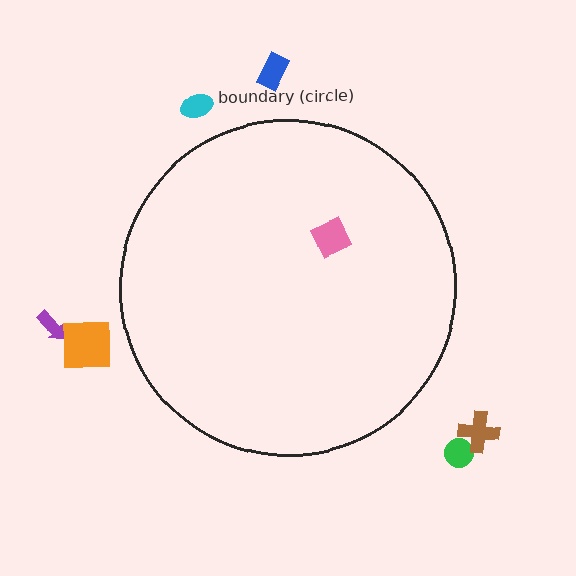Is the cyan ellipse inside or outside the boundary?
Outside.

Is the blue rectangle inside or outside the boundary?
Outside.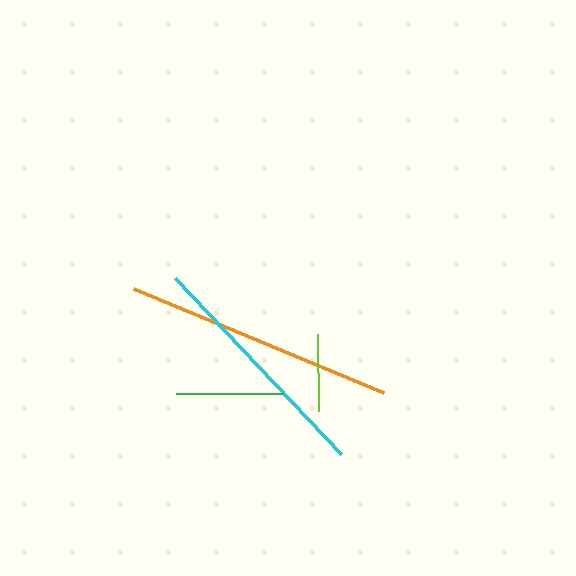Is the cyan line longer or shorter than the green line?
The cyan line is longer than the green line.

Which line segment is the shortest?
The lime line is the shortest at approximately 76 pixels.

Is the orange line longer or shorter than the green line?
The orange line is longer than the green line.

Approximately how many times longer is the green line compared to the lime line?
The green line is approximately 1.4 times the length of the lime line.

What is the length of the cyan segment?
The cyan segment is approximately 242 pixels long.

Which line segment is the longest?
The orange line is the longest at approximately 270 pixels.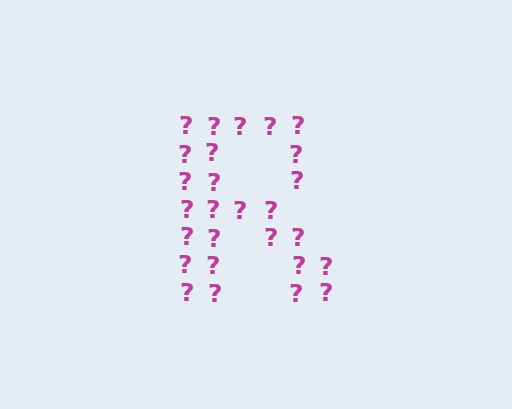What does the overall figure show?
The overall figure shows the letter R.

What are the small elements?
The small elements are question marks.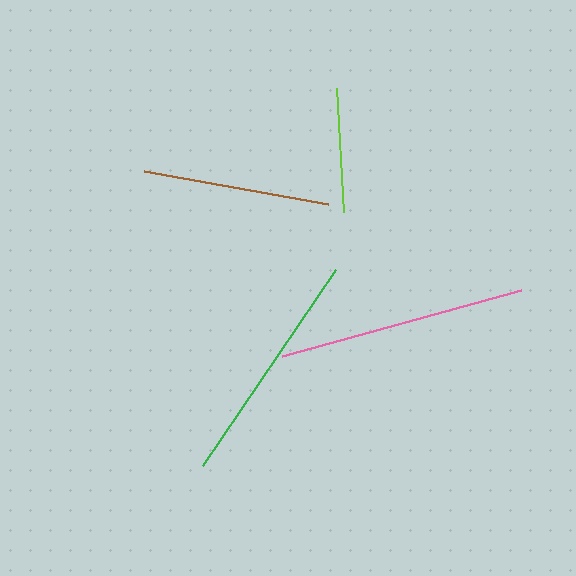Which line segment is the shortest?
The lime line is the shortest at approximately 124 pixels.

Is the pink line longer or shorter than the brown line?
The pink line is longer than the brown line.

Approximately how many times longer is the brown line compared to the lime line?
The brown line is approximately 1.5 times the length of the lime line.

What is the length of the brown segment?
The brown segment is approximately 187 pixels long.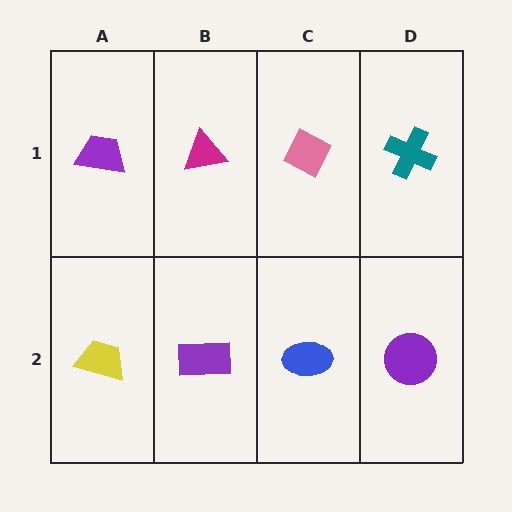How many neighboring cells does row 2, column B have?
3.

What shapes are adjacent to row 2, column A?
A purple trapezoid (row 1, column A), a purple rectangle (row 2, column B).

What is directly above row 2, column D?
A teal cross.